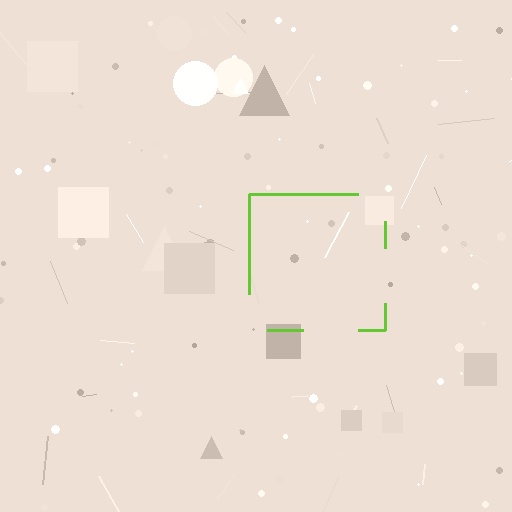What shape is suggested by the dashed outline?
The dashed outline suggests a square.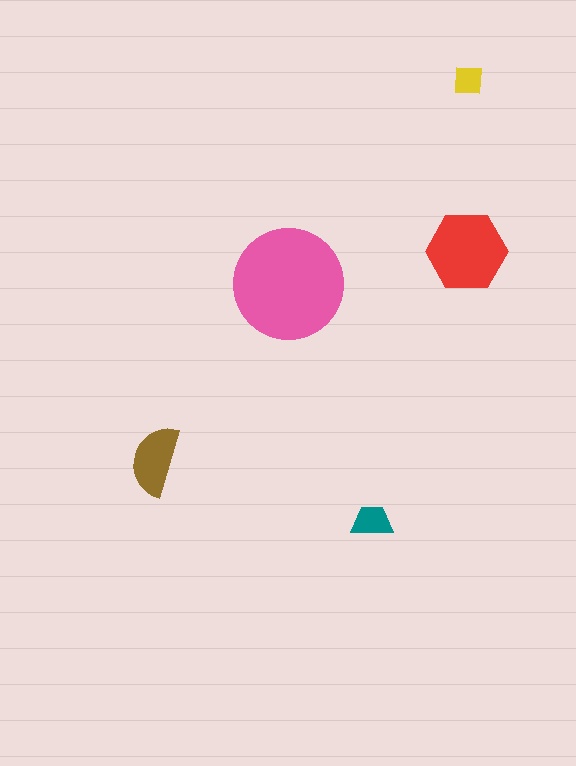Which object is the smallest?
The yellow square.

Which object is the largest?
The pink circle.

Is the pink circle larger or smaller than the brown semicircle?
Larger.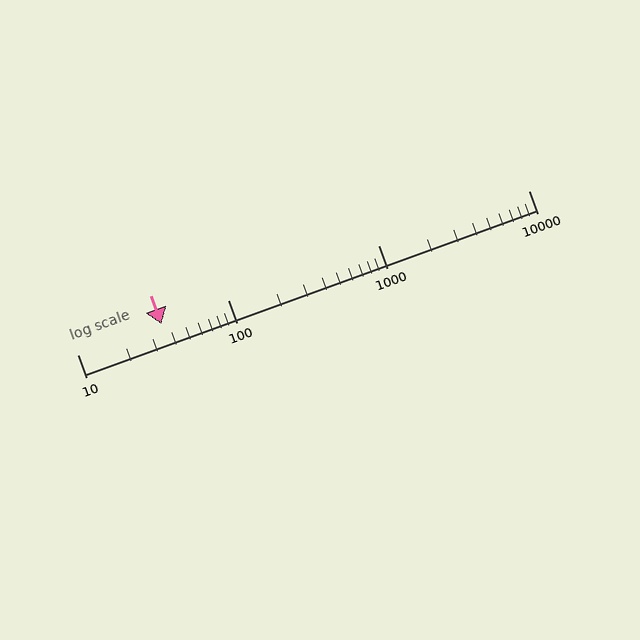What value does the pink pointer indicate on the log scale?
The pointer indicates approximately 36.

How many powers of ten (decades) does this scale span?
The scale spans 3 decades, from 10 to 10000.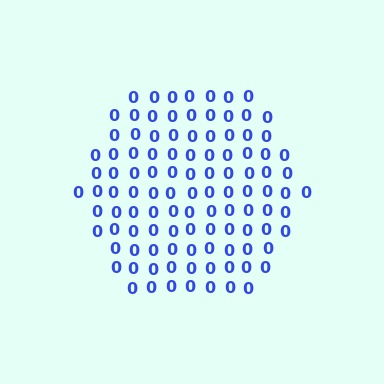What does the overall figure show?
The overall figure shows a hexagon.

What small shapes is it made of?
It is made of small digit 0's.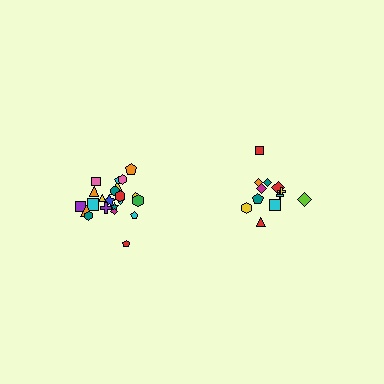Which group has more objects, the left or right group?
The left group.